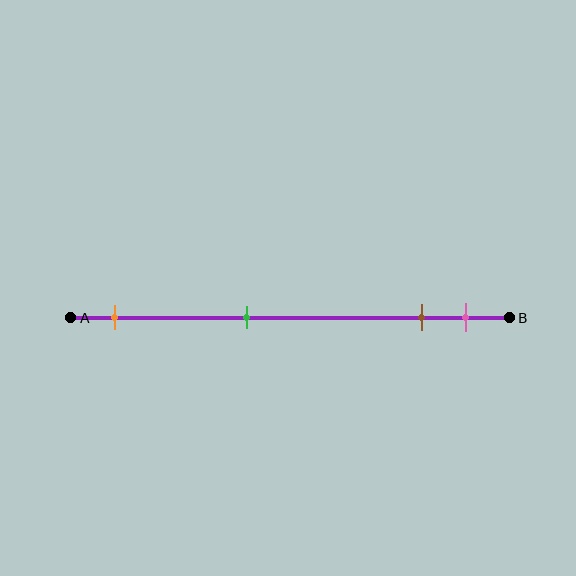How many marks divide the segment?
There are 4 marks dividing the segment.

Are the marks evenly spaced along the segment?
No, the marks are not evenly spaced.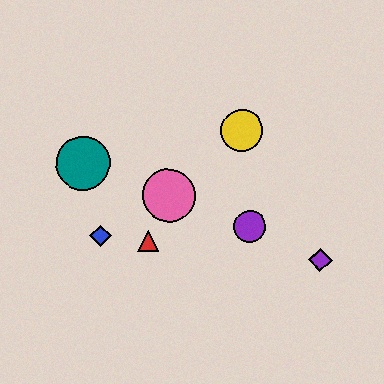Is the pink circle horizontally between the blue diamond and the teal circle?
No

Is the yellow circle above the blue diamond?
Yes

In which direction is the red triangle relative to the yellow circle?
The red triangle is below the yellow circle.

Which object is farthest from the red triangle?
The purple diamond is farthest from the red triangle.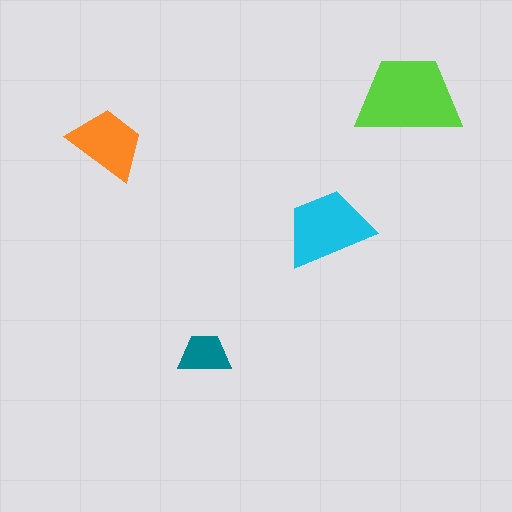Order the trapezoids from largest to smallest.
the lime one, the cyan one, the orange one, the teal one.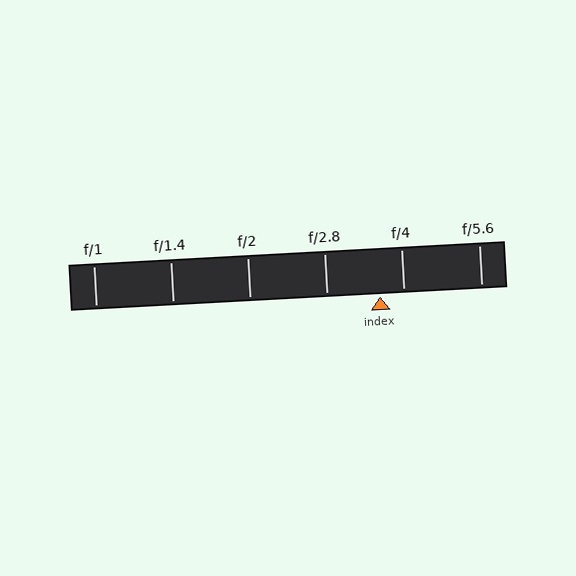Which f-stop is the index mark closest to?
The index mark is closest to f/4.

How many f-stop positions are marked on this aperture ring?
There are 6 f-stop positions marked.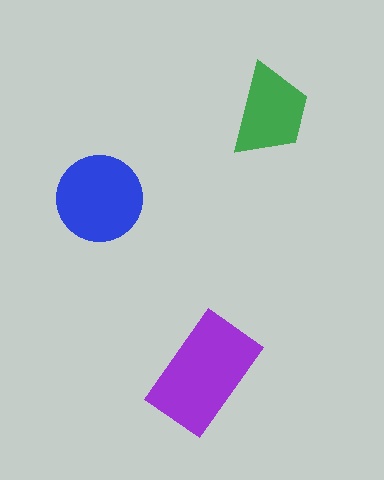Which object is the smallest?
The green trapezoid.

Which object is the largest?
The purple rectangle.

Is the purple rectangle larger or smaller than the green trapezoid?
Larger.